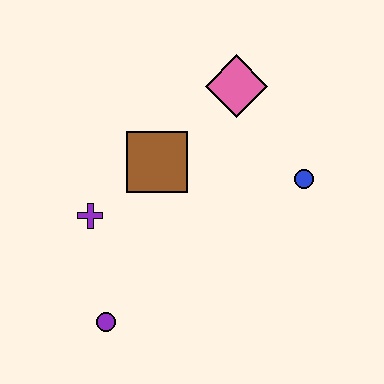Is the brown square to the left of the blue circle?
Yes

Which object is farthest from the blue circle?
The purple circle is farthest from the blue circle.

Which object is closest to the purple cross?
The brown square is closest to the purple cross.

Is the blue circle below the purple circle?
No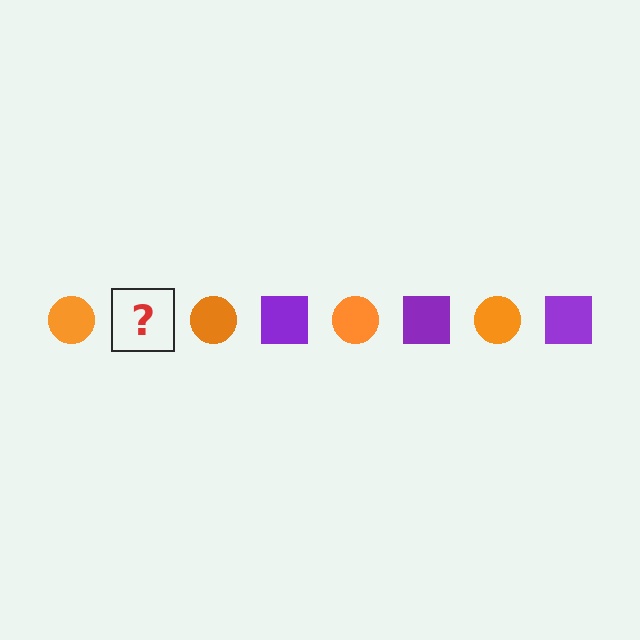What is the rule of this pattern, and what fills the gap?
The rule is that the pattern alternates between orange circle and purple square. The gap should be filled with a purple square.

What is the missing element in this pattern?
The missing element is a purple square.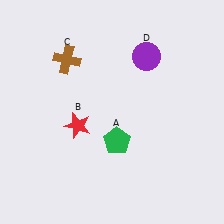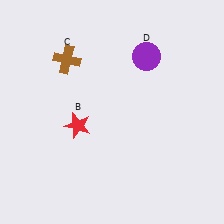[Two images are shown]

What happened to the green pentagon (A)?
The green pentagon (A) was removed in Image 2. It was in the bottom-right area of Image 1.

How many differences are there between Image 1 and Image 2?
There is 1 difference between the two images.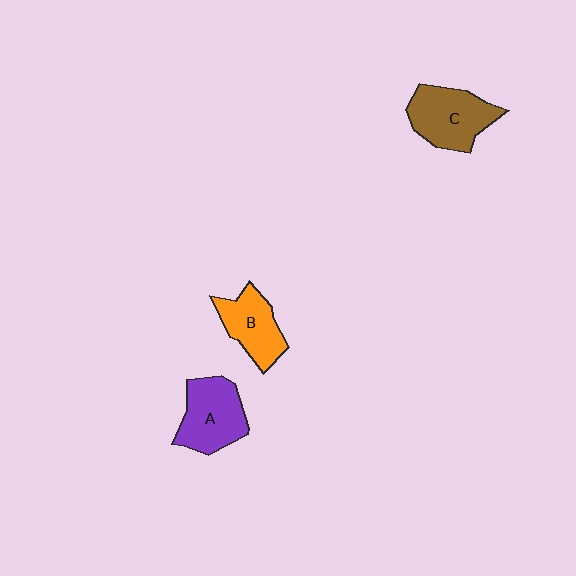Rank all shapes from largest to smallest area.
From largest to smallest: C (brown), A (purple), B (orange).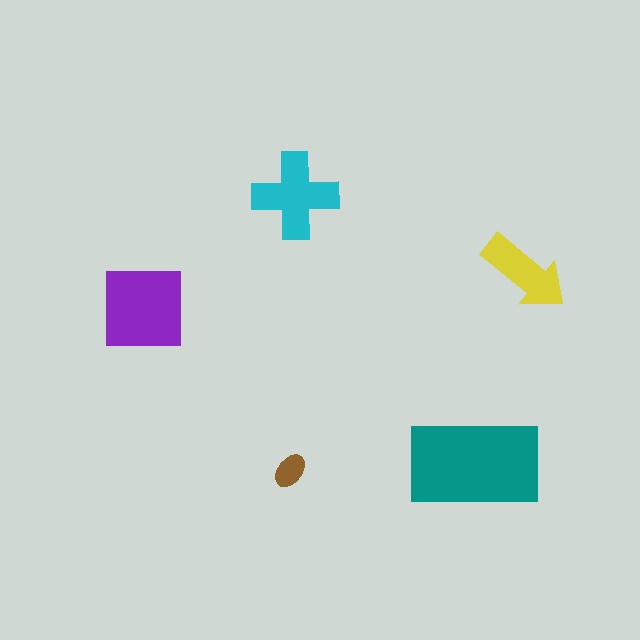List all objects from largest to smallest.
The teal rectangle, the purple square, the cyan cross, the yellow arrow, the brown ellipse.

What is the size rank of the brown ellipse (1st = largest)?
5th.